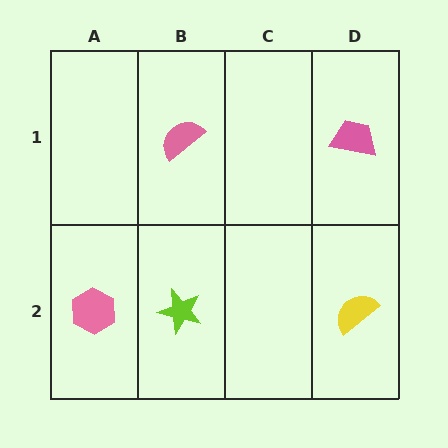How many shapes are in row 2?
3 shapes.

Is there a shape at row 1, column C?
No, that cell is empty.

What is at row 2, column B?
A lime star.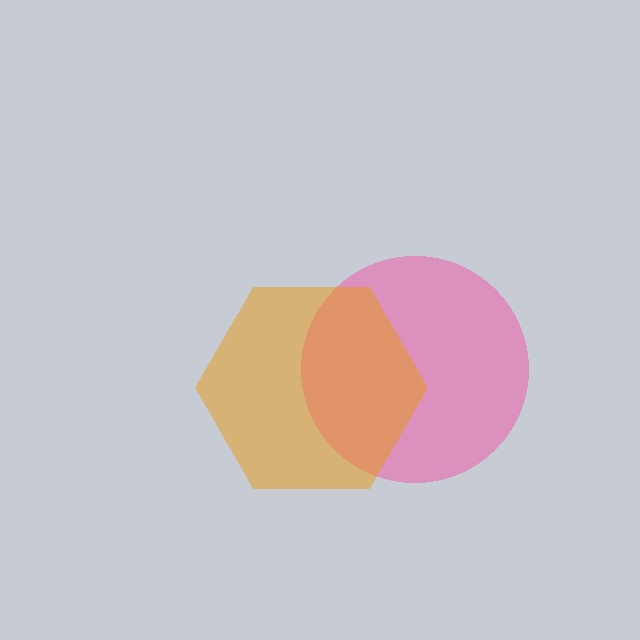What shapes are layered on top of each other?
The layered shapes are: a pink circle, an orange hexagon.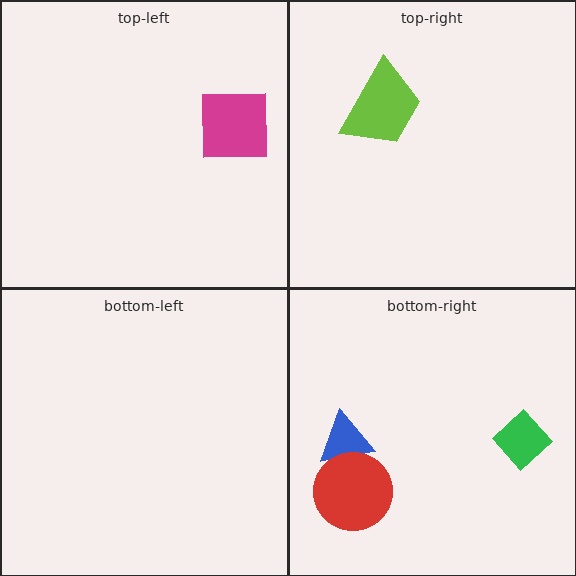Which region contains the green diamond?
The bottom-right region.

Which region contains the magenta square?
The top-left region.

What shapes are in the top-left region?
The magenta square.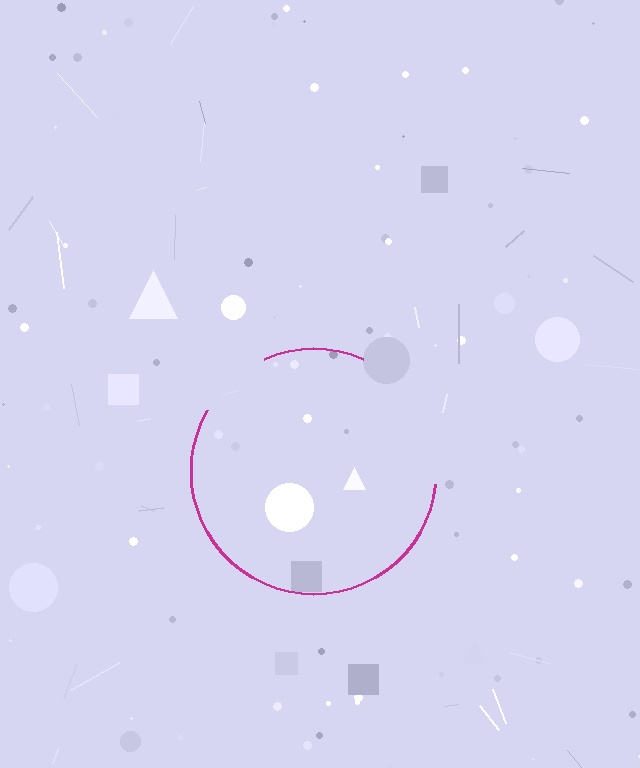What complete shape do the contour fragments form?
The contour fragments form a circle.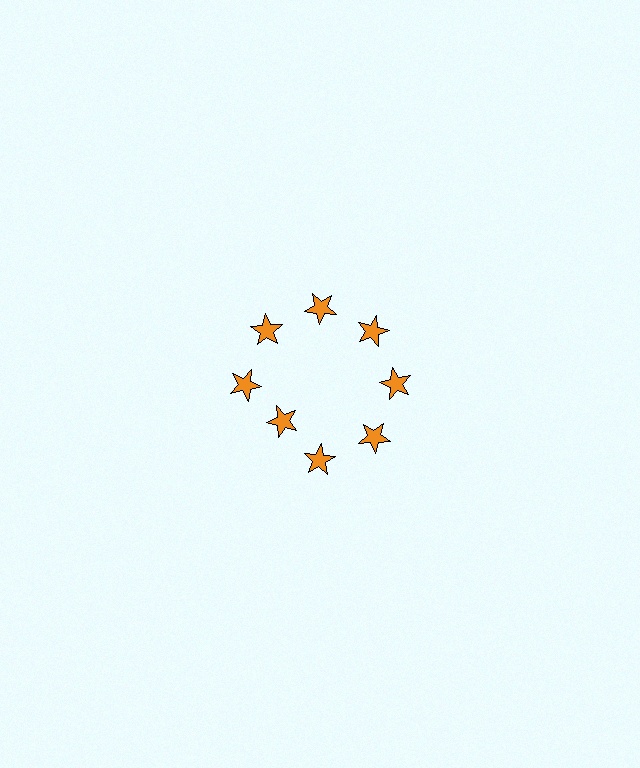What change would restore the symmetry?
The symmetry would be restored by moving it outward, back onto the ring so that all 8 stars sit at equal angles and equal distance from the center.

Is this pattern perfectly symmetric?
No. The 8 orange stars are arranged in a ring, but one element near the 8 o'clock position is pulled inward toward the center, breaking the 8-fold rotational symmetry.